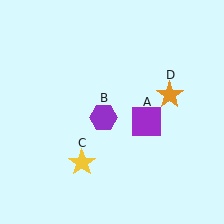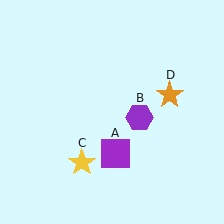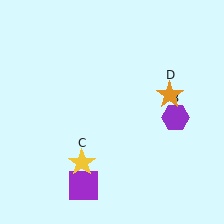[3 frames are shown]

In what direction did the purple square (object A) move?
The purple square (object A) moved down and to the left.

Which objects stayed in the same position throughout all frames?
Yellow star (object C) and orange star (object D) remained stationary.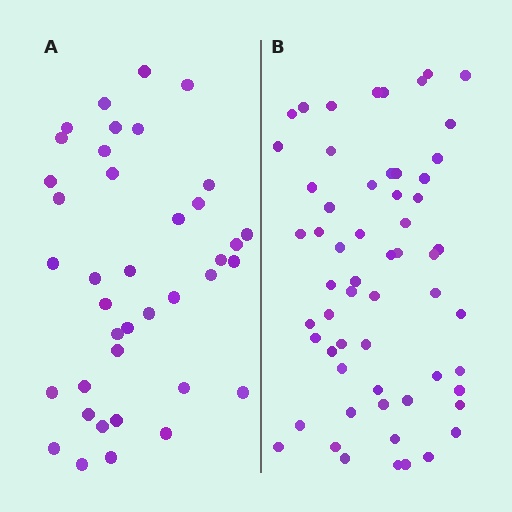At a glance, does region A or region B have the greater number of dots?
Region B (the right region) has more dots.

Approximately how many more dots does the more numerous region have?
Region B has approximately 20 more dots than region A.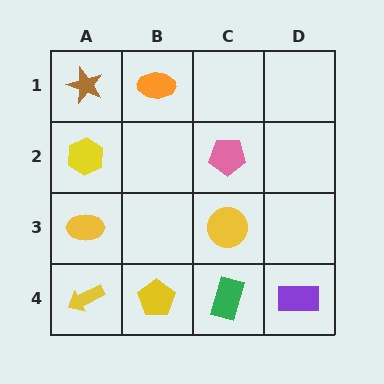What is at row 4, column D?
A purple rectangle.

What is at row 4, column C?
A green rectangle.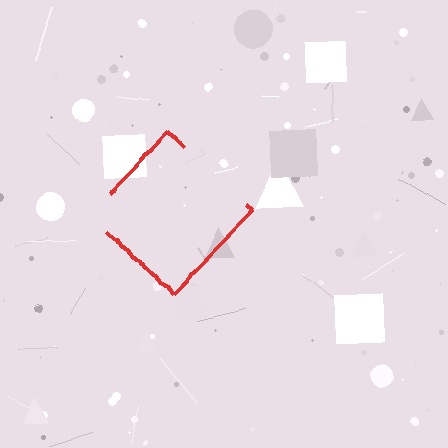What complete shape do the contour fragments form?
The contour fragments form a diamond.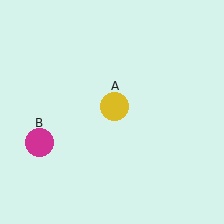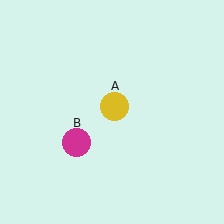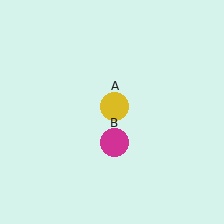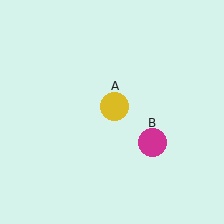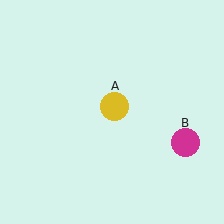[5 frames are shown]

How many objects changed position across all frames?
1 object changed position: magenta circle (object B).